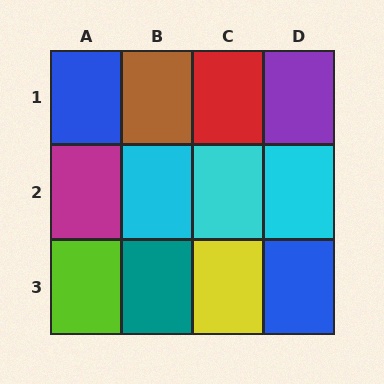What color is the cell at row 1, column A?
Blue.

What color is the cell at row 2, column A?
Magenta.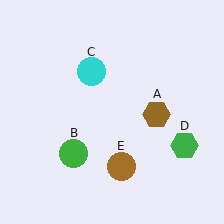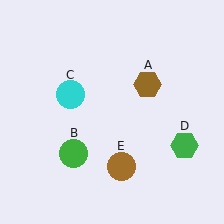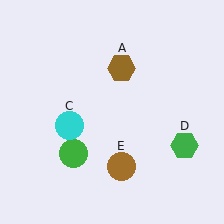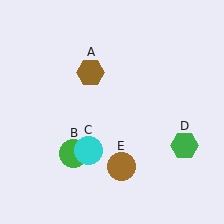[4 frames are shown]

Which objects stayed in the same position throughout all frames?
Green circle (object B) and green hexagon (object D) and brown circle (object E) remained stationary.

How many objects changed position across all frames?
2 objects changed position: brown hexagon (object A), cyan circle (object C).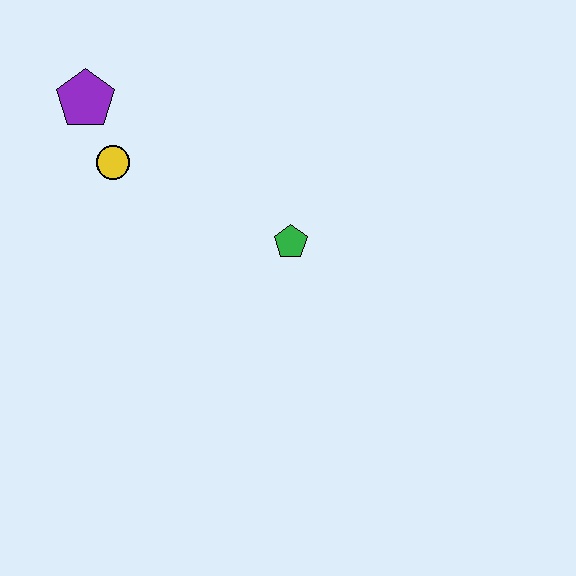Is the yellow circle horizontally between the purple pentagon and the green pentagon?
Yes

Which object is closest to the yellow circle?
The purple pentagon is closest to the yellow circle.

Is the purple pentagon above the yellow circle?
Yes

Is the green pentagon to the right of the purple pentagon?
Yes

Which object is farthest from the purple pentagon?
The green pentagon is farthest from the purple pentagon.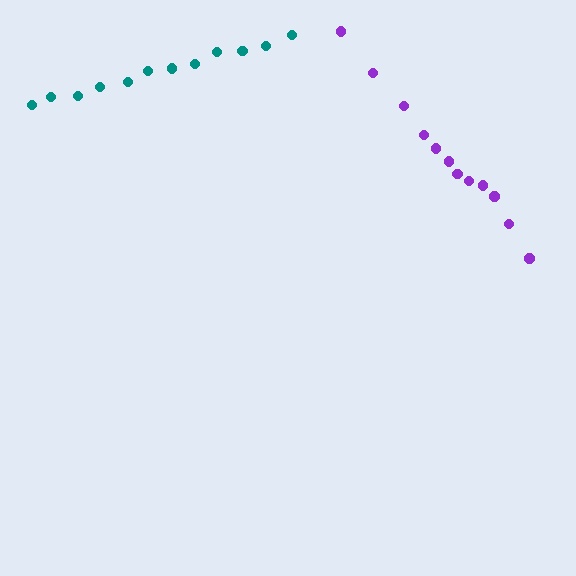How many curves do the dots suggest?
There are 2 distinct paths.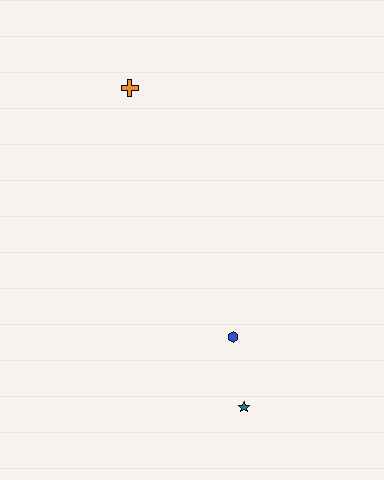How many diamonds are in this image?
There are no diamonds.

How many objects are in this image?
There are 3 objects.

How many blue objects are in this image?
There is 1 blue object.